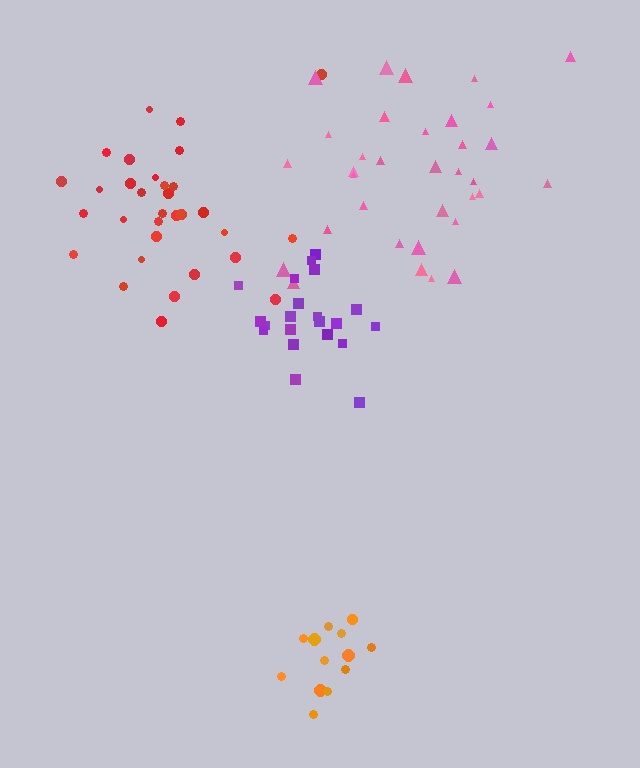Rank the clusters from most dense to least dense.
purple, orange, pink, red.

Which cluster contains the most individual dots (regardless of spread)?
Pink (34).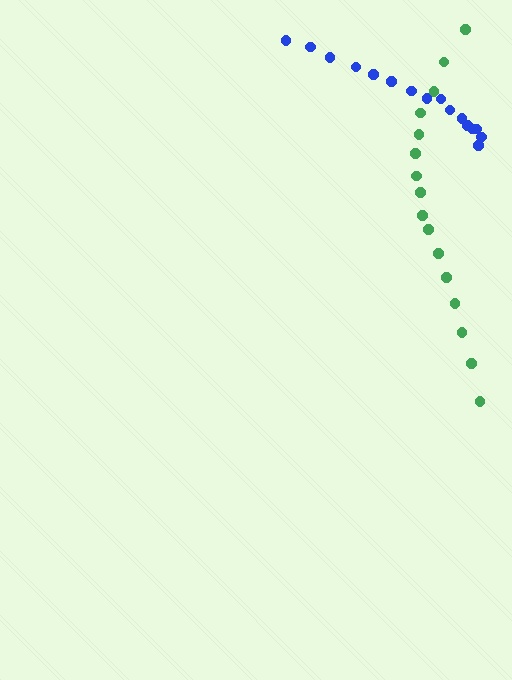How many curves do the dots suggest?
There are 2 distinct paths.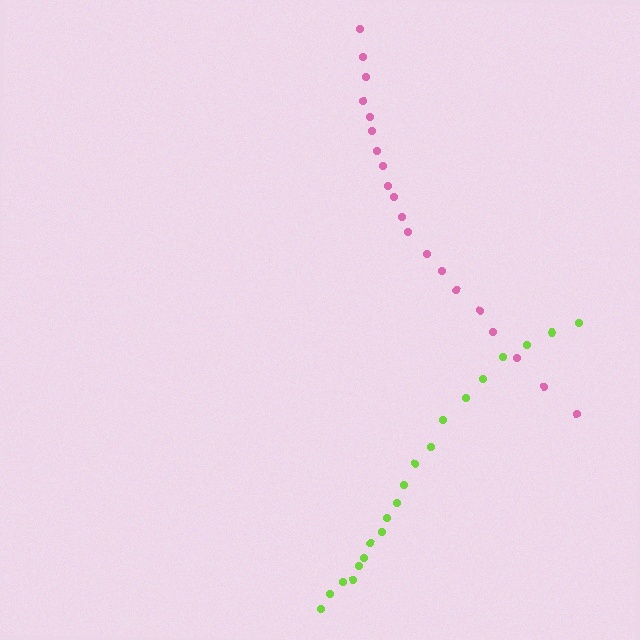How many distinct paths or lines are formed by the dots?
There are 2 distinct paths.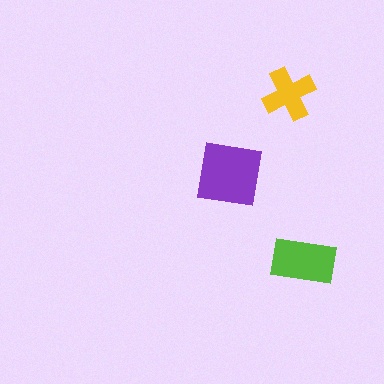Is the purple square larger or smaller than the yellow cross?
Larger.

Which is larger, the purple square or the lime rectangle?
The purple square.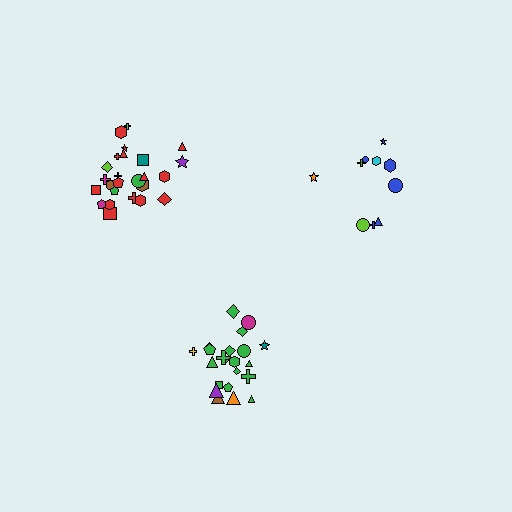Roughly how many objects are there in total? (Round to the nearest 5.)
Roughly 55 objects in total.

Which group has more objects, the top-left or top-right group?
The top-left group.